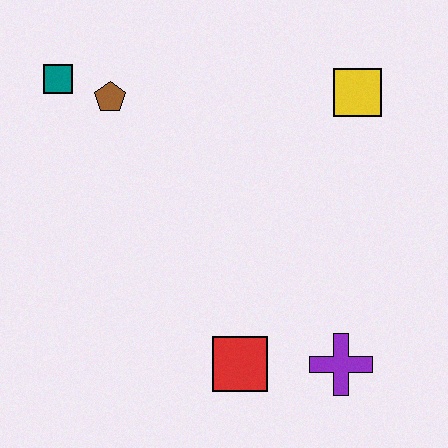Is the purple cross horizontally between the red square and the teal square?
No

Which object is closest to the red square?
The purple cross is closest to the red square.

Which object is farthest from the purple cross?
The teal square is farthest from the purple cross.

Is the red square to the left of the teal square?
No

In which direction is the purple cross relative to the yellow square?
The purple cross is below the yellow square.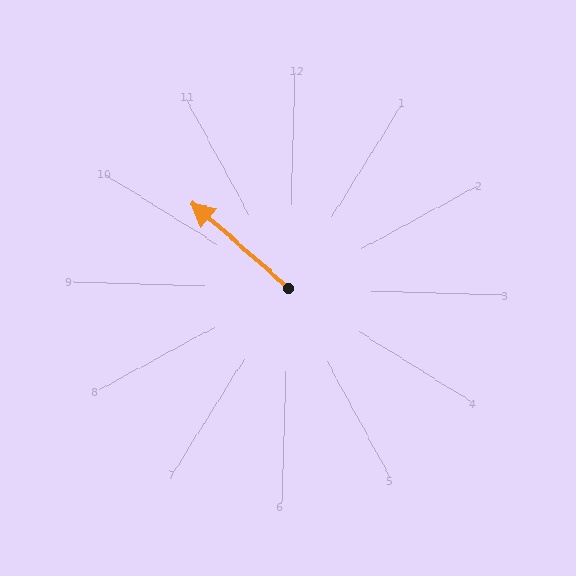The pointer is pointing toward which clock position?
Roughly 10 o'clock.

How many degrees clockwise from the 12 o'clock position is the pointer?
Approximately 310 degrees.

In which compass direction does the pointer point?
Northwest.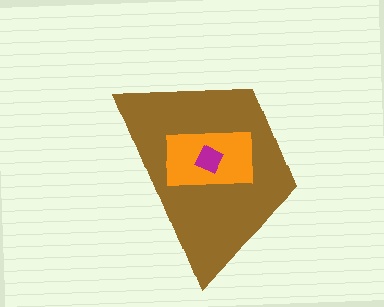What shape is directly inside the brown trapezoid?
The orange rectangle.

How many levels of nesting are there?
3.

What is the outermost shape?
The brown trapezoid.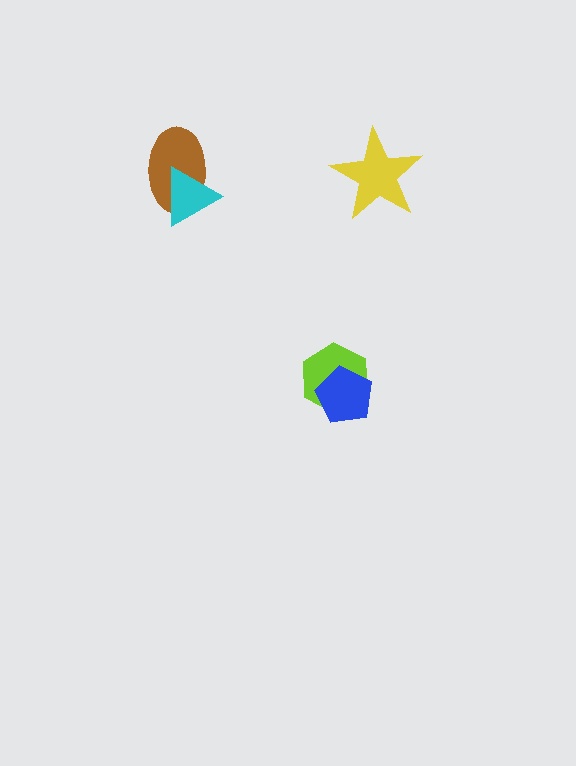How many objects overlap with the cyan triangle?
1 object overlaps with the cyan triangle.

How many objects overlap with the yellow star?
0 objects overlap with the yellow star.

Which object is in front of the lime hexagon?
The blue pentagon is in front of the lime hexagon.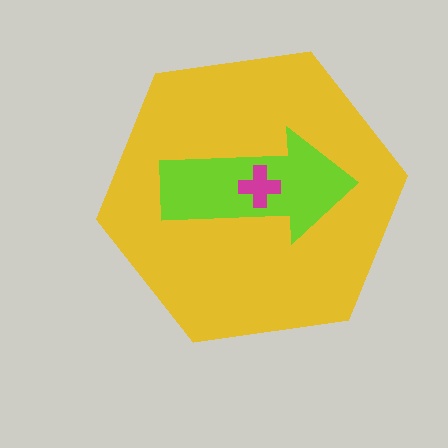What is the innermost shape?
The magenta cross.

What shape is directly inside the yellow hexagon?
The lime arrow.